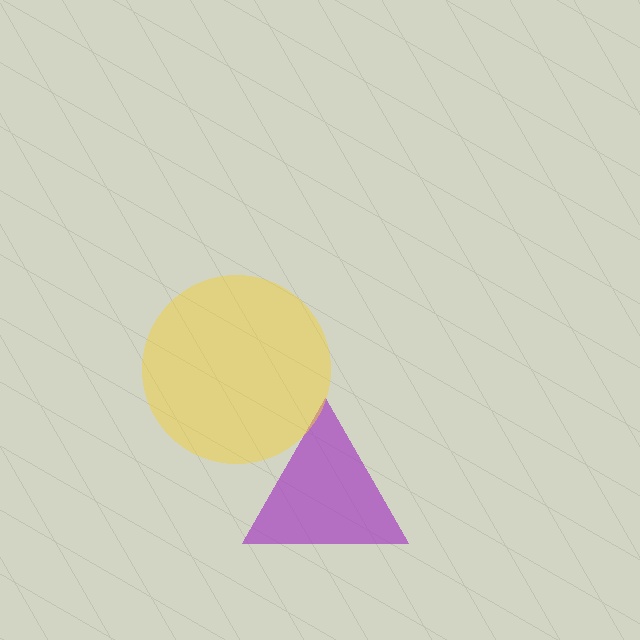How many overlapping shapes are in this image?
There are 2 overlapping shapes in the image.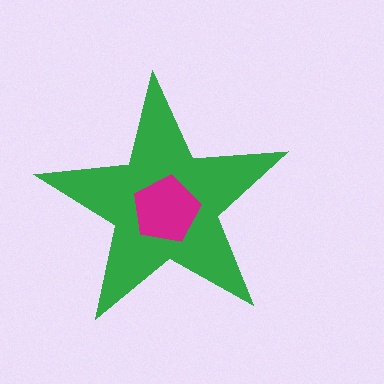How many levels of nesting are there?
2.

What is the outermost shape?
The green star.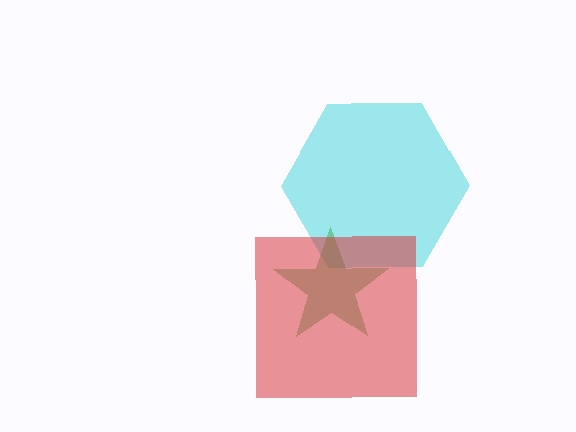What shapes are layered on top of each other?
The layered shapes are: a cyan hexagon, a green star, a red square.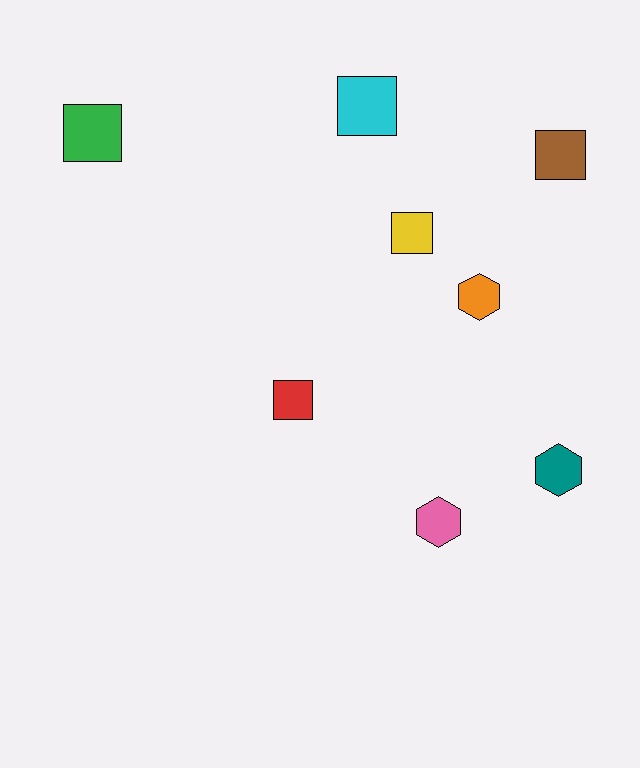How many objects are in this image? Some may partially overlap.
There are 8 objects.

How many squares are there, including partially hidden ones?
There are 5 squares.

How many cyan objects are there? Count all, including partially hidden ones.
There is 1 cyan object.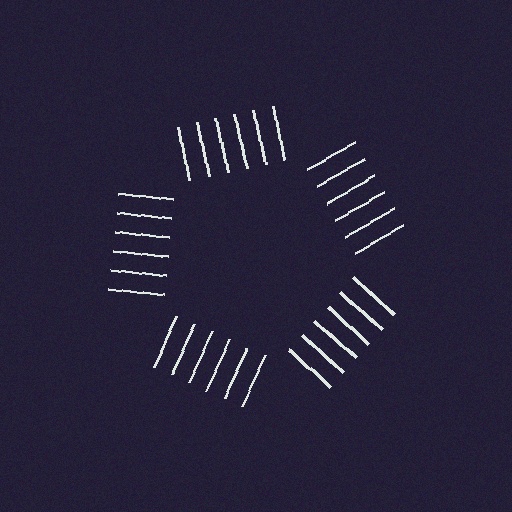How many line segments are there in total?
30 — 6 along each of the 5 edges.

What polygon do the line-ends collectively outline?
An illusory pentagon — the line segments terminate on its edges but no continuous stroke is drawn.